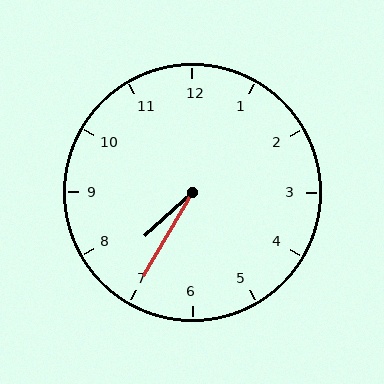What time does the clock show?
7:35.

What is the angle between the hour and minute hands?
Approximately 18 degrees.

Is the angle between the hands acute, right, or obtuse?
It is acute.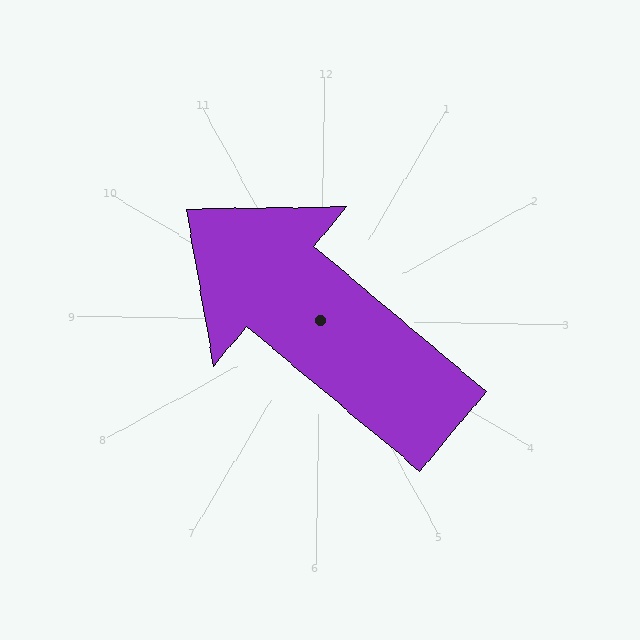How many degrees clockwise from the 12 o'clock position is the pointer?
Approximately 309 degrees.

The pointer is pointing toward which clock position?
Roughly 10 o'clock.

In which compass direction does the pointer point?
Northwest.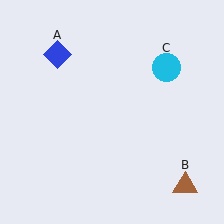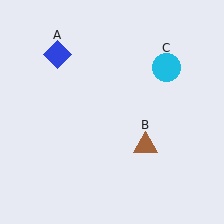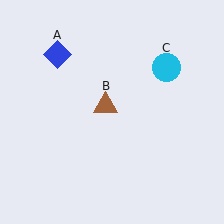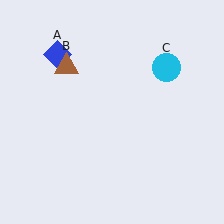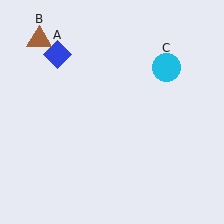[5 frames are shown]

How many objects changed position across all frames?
1 object changed position: brown triangle (object B).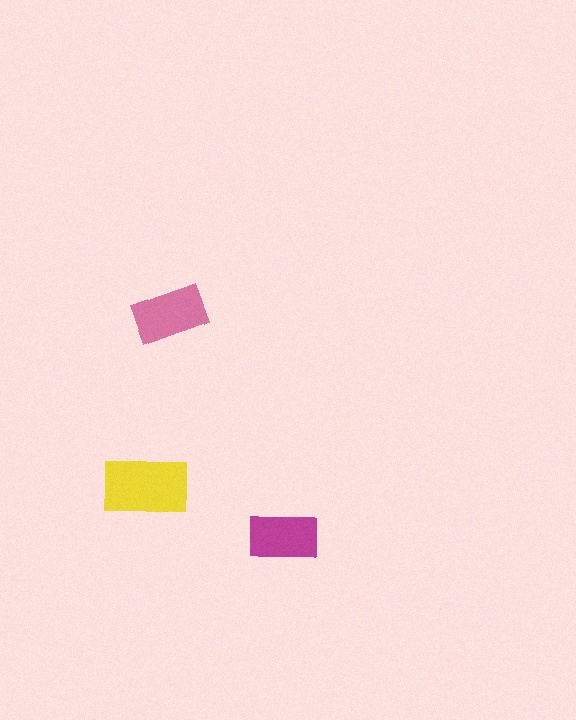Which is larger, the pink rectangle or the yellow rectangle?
The yellow one.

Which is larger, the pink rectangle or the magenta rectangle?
The pink one.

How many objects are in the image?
There are 3 objects in the image.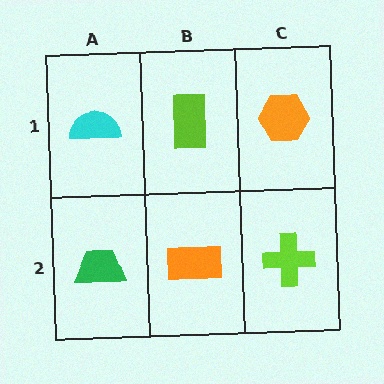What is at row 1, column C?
An orange hexagon.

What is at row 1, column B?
A lime rectangle.